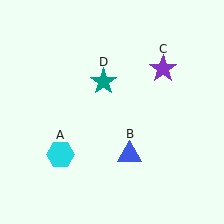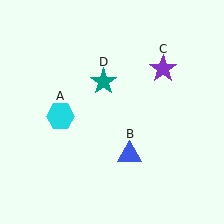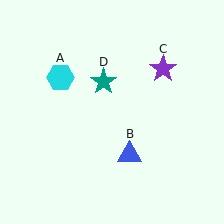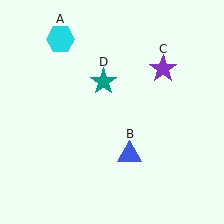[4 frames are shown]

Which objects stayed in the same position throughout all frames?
Blue triangle (object B) and purple star (object C) and teal star (object D) remained stationary.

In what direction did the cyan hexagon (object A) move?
The cyan hexagon (object A) moved up.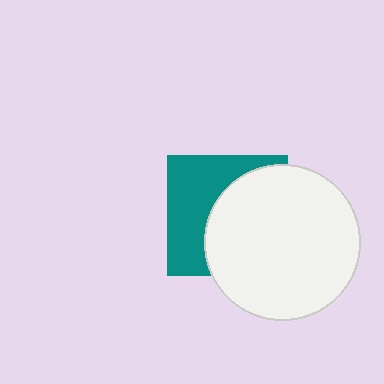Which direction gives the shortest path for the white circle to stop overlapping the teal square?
Moving right gives the shortest separation.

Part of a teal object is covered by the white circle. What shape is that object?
It is a square.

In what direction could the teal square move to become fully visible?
The teal square could move left. That would shift it out from behind the white circle entirely.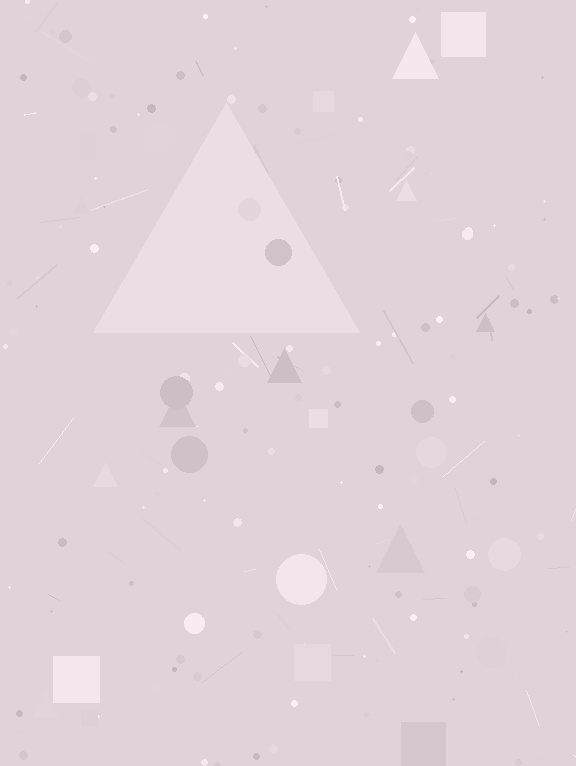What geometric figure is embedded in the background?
A triangle is embedded in the background.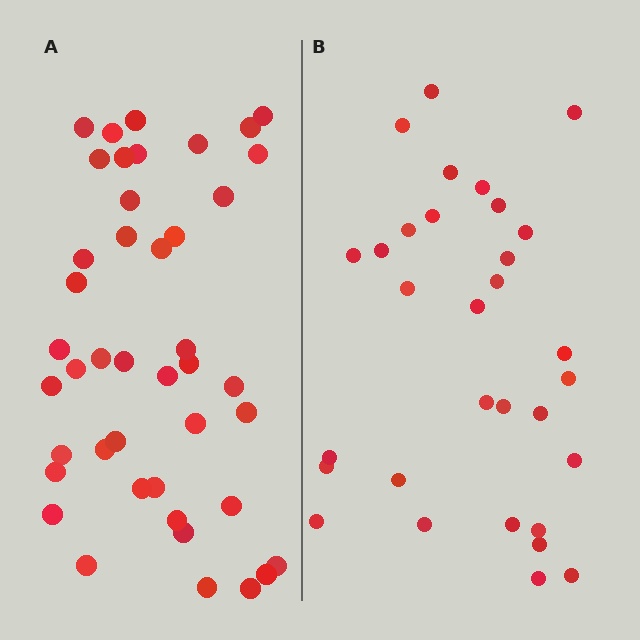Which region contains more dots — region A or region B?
Region A (the left region) has more dots.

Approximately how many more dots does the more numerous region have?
Region A has roughly 12 or so more dots than region B.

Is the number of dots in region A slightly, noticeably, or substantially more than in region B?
Region A has noticeably more, but not dramatically so. The ratio is roughly 1.4 to 1.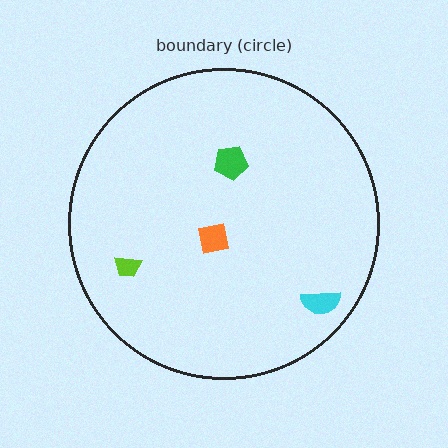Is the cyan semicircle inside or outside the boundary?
Inside.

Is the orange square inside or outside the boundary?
Inside.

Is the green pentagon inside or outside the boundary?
Inside.